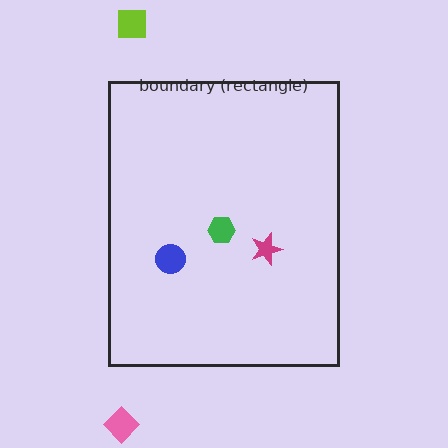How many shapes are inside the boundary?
3 inside, 2 outside.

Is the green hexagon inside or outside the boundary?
Inside.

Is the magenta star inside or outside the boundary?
Inside.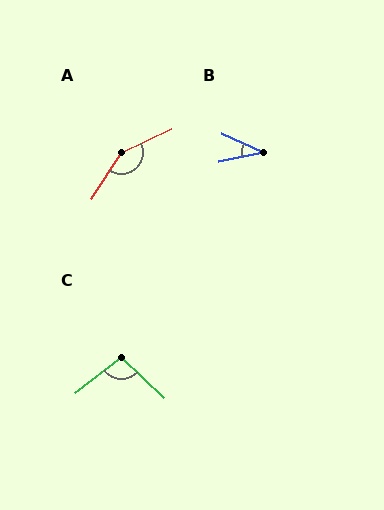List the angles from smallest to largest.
B (35°), C (99°), A (148°).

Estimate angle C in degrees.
Approximately 99 degrees.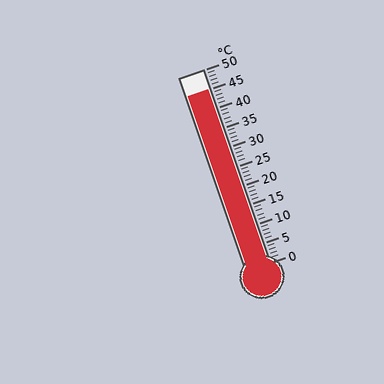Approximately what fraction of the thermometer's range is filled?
The thermometer is filled to approximately 90% of its range.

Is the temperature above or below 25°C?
The temperature is above 25°C.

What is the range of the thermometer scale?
The thermometer scale ranges from 0°C to 50°C.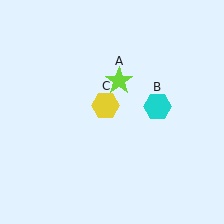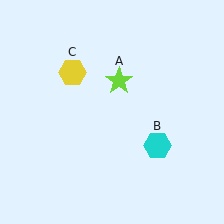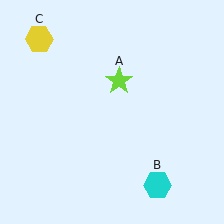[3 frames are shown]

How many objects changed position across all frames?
2 objects changed position: cyan hexagon (object B), yellow hexagon (object C).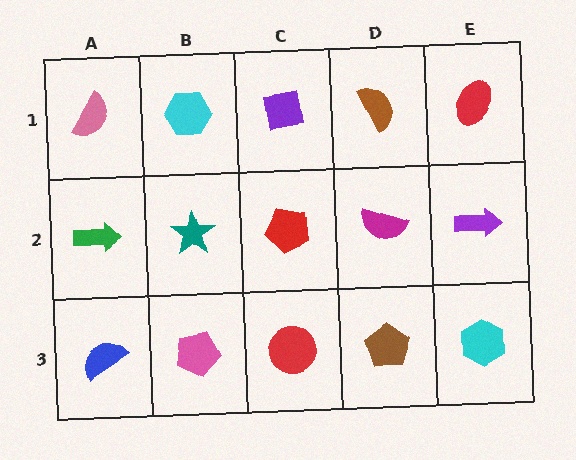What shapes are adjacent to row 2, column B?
A cyan hexagon (row 1, column B), a pink pentagon (row 3, column B), a green arrow (row 2, column A), a red pentagon (row 2, column C).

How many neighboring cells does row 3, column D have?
3.